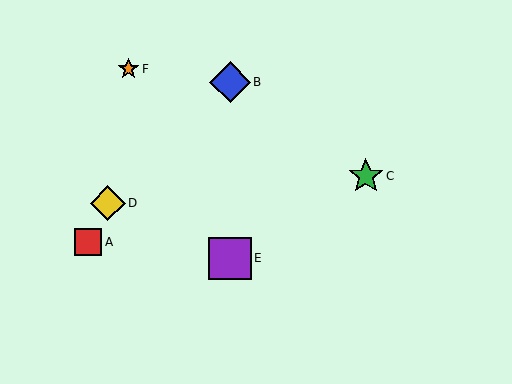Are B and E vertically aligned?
Yes, both are at x≈230.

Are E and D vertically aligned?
No, E is at x≈230 and D is at x≈108.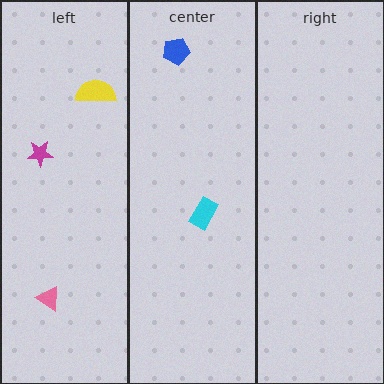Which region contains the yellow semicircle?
The left region.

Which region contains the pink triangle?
The left region.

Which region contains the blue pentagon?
The center region.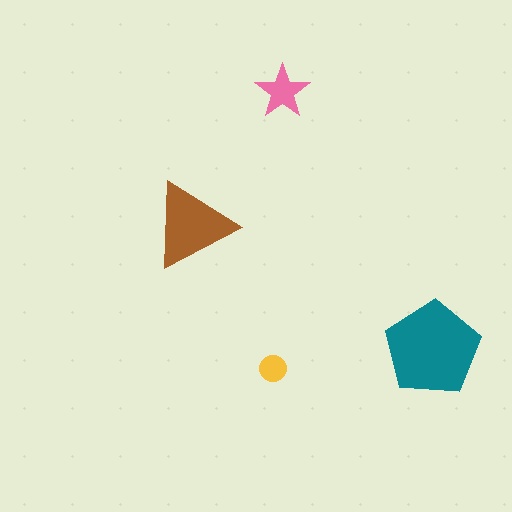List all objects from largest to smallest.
The teal pentagon, the brown triangle, the pink star, the yellow circle.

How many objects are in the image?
There are 4 objects in the image.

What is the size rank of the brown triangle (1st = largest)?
2nd.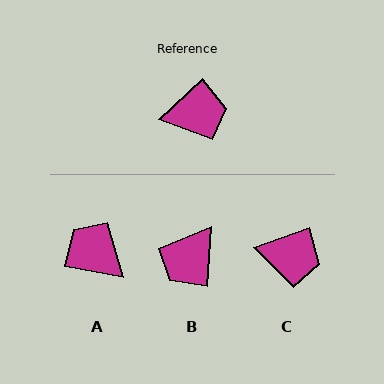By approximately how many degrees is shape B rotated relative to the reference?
Approximately 137 degrees clockwise.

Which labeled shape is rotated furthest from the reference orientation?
B, about 137 degrees away.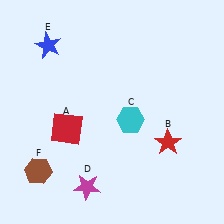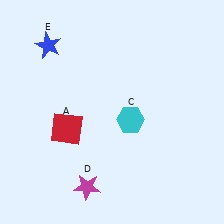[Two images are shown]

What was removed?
The red star (B), the brown hexagon (F) were removed in Image 2.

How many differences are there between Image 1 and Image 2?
There are 2 differences between the two images.